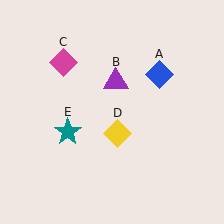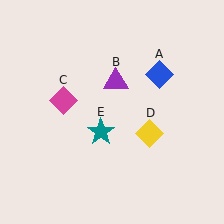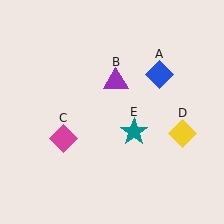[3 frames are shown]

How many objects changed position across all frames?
3 objects changed position: magenta diamond (object C), yellow diamond (object D), teal star (object E).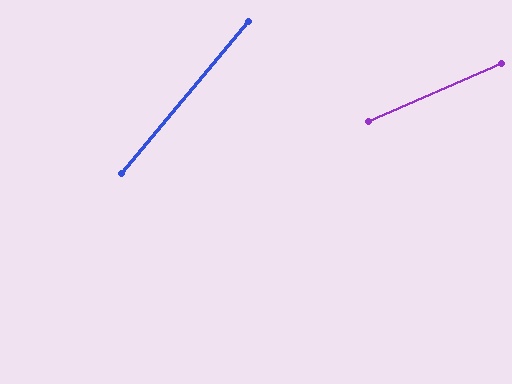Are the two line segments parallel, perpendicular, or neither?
Neither parallel nor perpendicular — they differ by about 27°.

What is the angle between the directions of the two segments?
Approximately 27 degrees.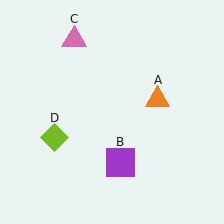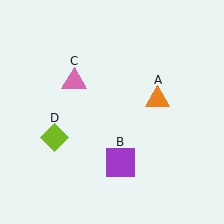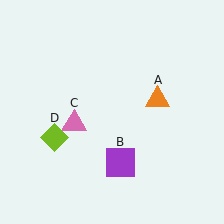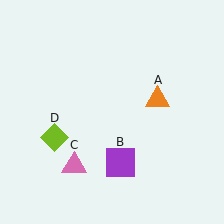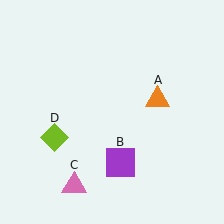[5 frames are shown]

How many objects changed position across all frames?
1 object changed position: pink triangle (object C).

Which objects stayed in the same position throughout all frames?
Orange triangle (object A) and purple square (object B) and lime diamond (object D) remained stationary.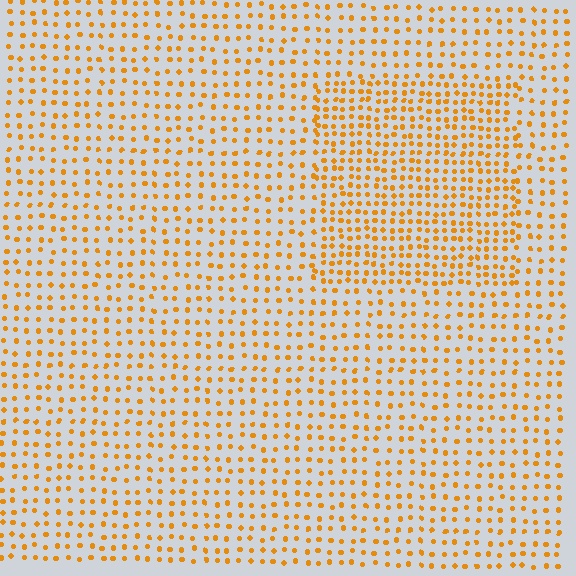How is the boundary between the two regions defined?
The boundary is defined by a change in element density (approximately 1.7x ratio). All elements are the same color, size, and shape.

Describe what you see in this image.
The image contains small orange elements arranged at two different densities. A rectangle-shaped region is visible where the elements are more densely packed than the surrounding area.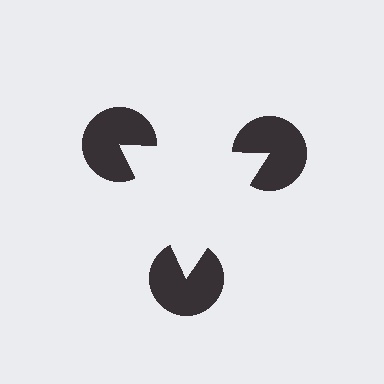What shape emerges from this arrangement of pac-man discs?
An illusory triangle — its edges are inferred from the aligned wedge cuts in the pac-man discs, not physically drawn.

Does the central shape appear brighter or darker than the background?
It typically appears slightly brighter than the background, even though no actual brightness change is drawn.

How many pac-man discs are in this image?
There are 3 — one at each vertex of the illusory triangle.